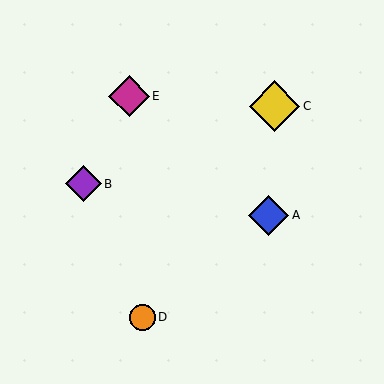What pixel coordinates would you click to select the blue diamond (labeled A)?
Click at (268, 215) to select the blue diamond A.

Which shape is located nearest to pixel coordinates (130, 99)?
The magenta diamond (labeled E) at (129, 96) is nearest to that location.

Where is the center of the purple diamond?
The center of the purple diamond is at (83, 184).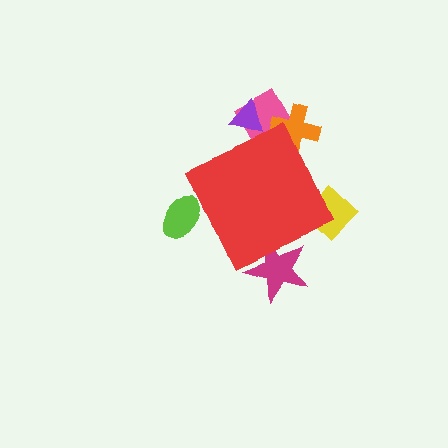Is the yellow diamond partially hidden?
Yes, the yellow diamond is partially hidden behind the red diamond.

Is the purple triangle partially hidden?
Yes, the purple triangle is partially hidden behind the red diamond.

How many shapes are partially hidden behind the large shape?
6 shapes are partially hidden.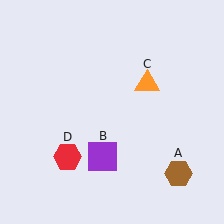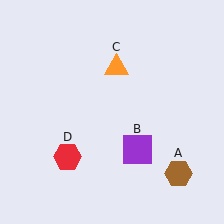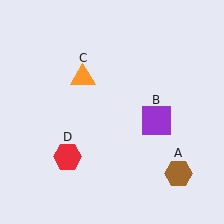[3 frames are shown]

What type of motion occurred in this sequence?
The purple square (object B), orange triangle (object C) rotated counterclockwise around the center of the scene.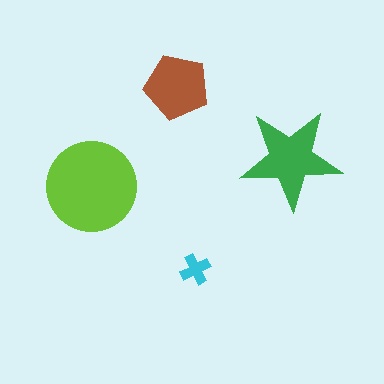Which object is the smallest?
The cyan cross.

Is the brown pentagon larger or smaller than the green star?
Smaller.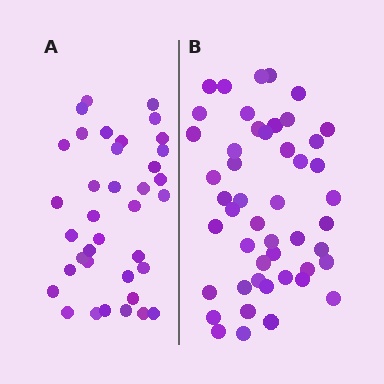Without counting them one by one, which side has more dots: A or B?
Region B (the right region) has more dots.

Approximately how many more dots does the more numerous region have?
Region B has roughly 12 or so more dots than region A.